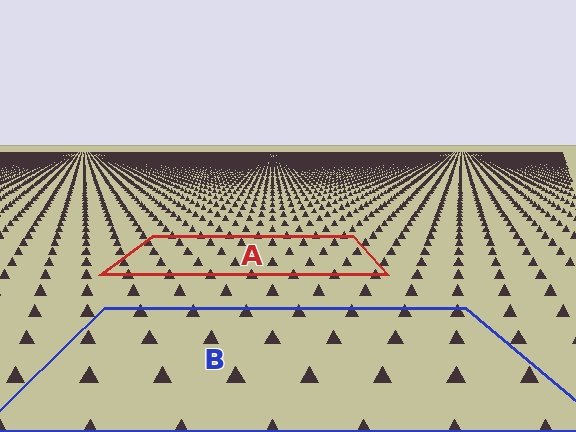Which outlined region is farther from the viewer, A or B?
Region A is farther from the viewer — the texture elements inside it appear smaller and more densely packed.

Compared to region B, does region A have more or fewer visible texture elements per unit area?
Region A has more texture elements per unit area — they are packed more densely because it is farther away.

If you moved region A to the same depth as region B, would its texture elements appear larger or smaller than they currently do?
They would appear larger. At a closer depth, the same texture elements are projected at a bigger on-screen size.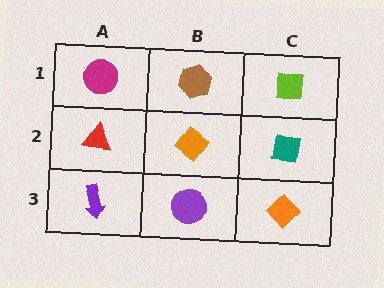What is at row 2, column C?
A teal square.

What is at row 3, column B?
A purple circle.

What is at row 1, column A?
A magenta circle.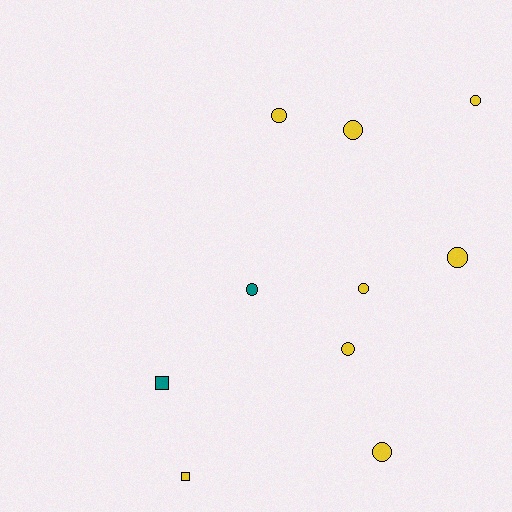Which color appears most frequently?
Yellow, with 8 objects.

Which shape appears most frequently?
Circle, with 8 objects.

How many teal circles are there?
There is 1 teal circle.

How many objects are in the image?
There are 10 objects.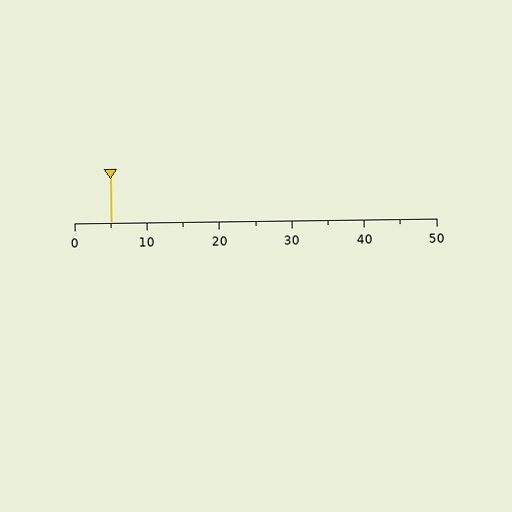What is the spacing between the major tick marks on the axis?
The major ticks are spaced 10 apart.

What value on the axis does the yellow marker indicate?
The marker indicates approximately 5.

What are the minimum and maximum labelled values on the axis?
The axis runs from 0 to 50.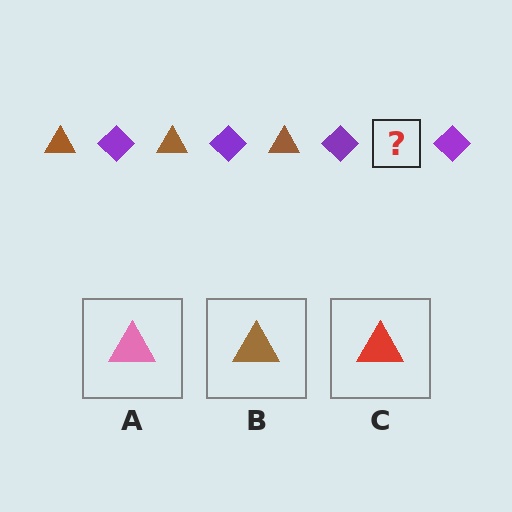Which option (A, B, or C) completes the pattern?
B.